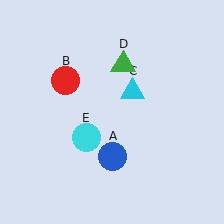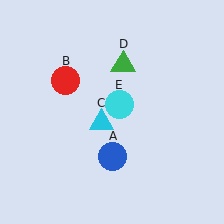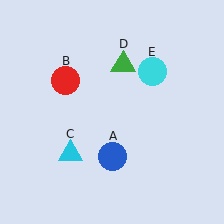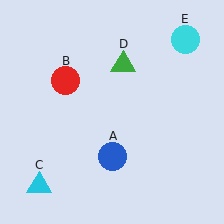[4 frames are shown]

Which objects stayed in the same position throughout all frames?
Blue circle (object A) and red circle (object B) and green triangle (object D) remained stationary.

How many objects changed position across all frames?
2 objects changed position: cyan triangle (object C), cyan circle (object E).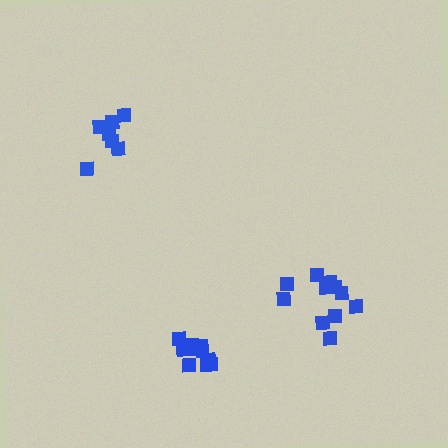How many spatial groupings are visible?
There are 3 spatial groupings.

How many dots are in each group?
Group 1: 11 dots, Group 2: 12 dots, Group 3: 7 dots (30 total).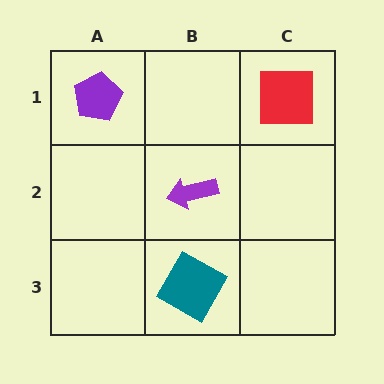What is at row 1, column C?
A red square.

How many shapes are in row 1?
2 shapes.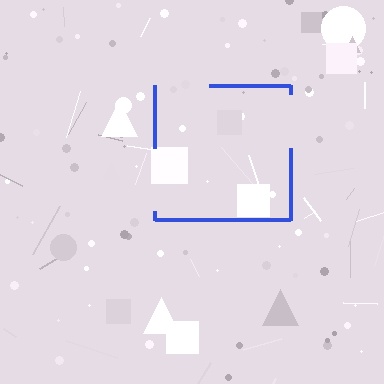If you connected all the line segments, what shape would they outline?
They would outline a square.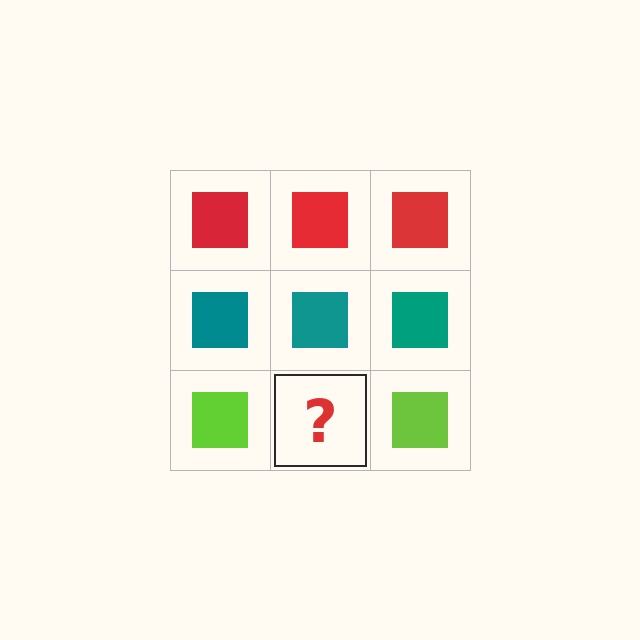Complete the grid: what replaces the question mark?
The question mark should be replaced with a lime square.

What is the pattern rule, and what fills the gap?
The rule is that each row has a consistent color. The gap should be filled with a lime square.